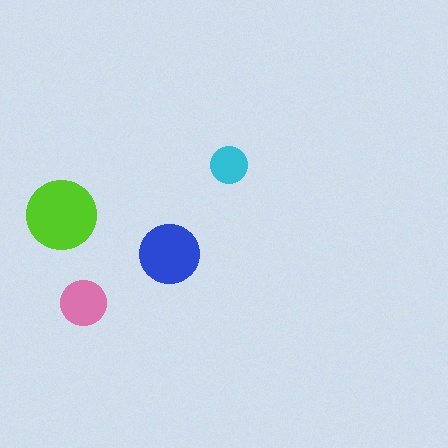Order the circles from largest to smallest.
the lime one, the blue one, the pink one, the cyan one.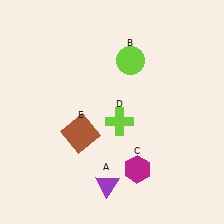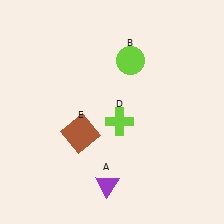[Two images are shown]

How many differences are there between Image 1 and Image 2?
There is 1 difference between the two images.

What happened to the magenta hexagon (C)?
The magenta hexagon (C) was removed in Image 2. It was in the bottom-right area of Image 1.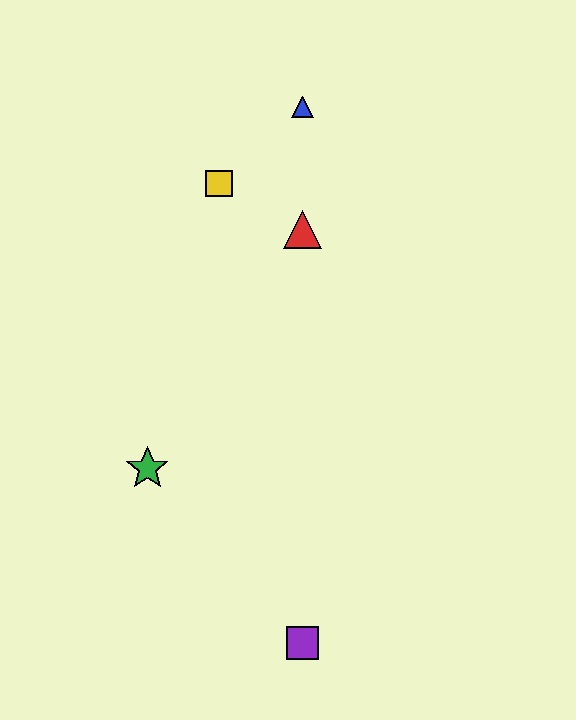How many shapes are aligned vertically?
3 shapes (the red triangle, the blue triangle, the purple square) are aligned vertically.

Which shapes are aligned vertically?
The red triangle, the blue triangle, the purple square are aligned vertically.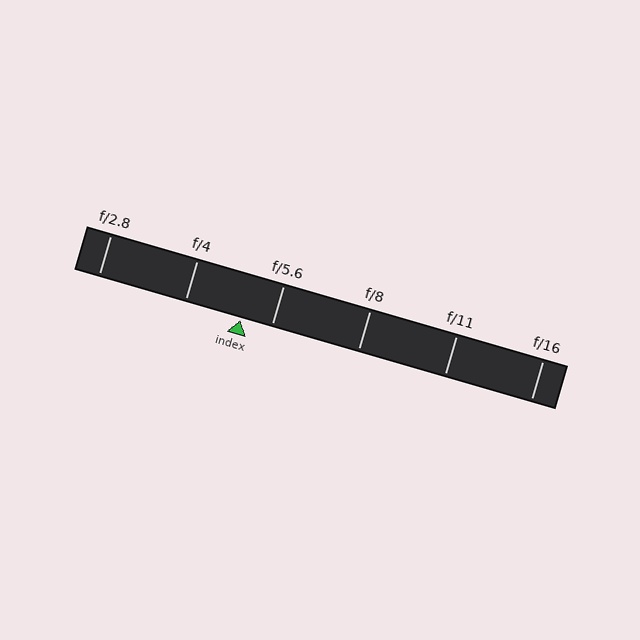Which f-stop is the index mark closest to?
The index mark is closest to f/5.6.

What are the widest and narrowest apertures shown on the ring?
The widest aperture shown is f/2.8 and the narrowest is f/16.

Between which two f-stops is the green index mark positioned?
The index mark is between f/4 and f/5.6.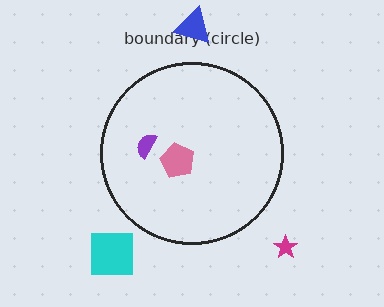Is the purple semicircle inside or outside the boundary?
Inside.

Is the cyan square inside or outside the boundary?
Outside.